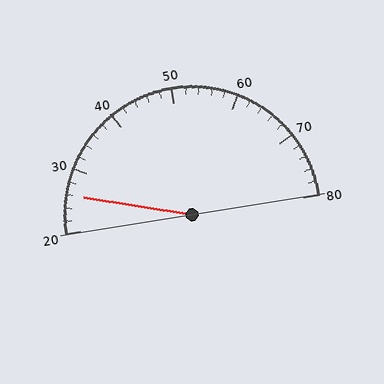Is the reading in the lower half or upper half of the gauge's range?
The reading is in the lower half of the range (20 to 80).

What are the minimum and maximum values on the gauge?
The gauge ranges from 20 to 80.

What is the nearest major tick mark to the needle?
The nearest major tick mark is 30.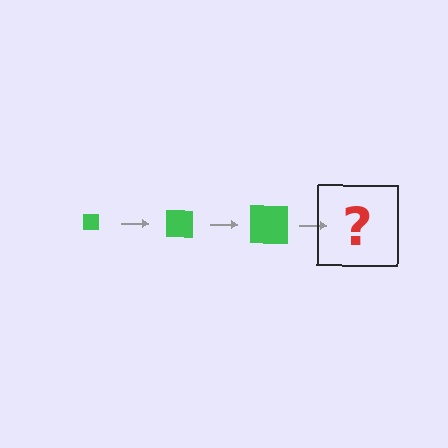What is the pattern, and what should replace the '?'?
The pattern is that the square gets progressively larger each step. The '?' should be a green square, larger than the previous one.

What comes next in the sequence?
The next element should be a green square, larger than the previous one.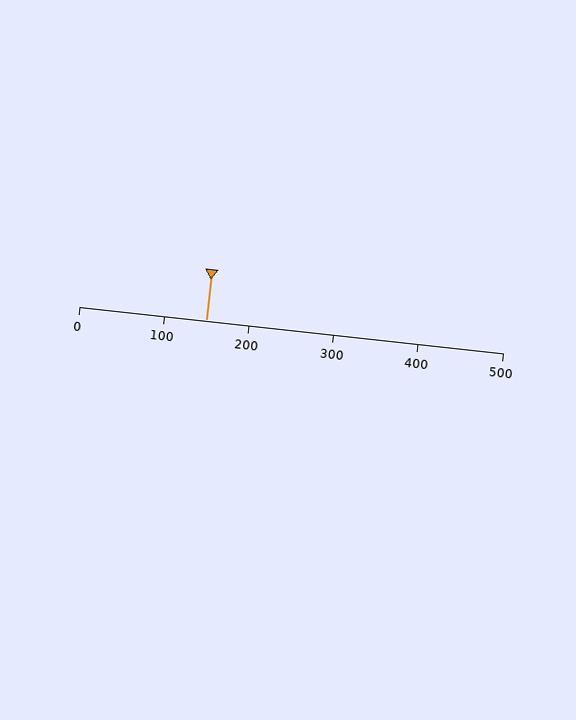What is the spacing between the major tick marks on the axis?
The major ticks are spaced 100 apart.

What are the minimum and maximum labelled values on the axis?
The axis runs from 0 to 500.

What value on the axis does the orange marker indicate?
The marker indicates approximately 150.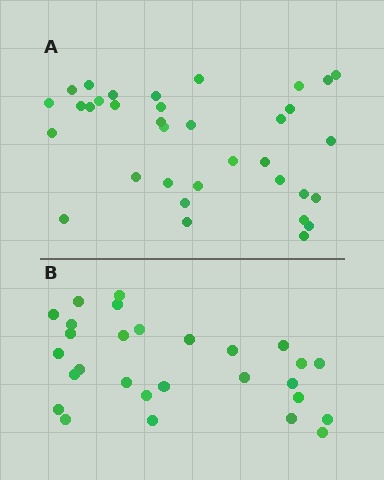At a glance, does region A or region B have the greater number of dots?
Region A (the top region) has more dots.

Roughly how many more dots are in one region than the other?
Region A has roughly 8 or so more dots than region B.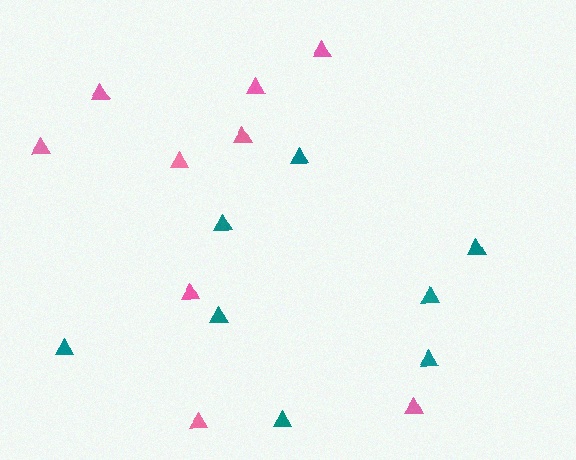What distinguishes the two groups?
There are 2 groups: one group of teal triangles (8) and one group of pink triangles (9).